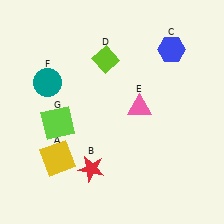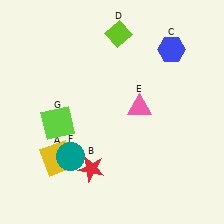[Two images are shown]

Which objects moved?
The objects that moved are: the lime diamond (D), the teal circle (F).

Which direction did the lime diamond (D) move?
The lime diamond (D) moved up.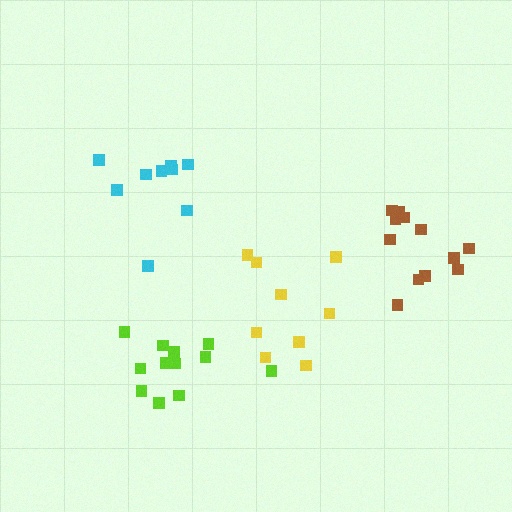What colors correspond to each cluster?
The clusters are colored: lime, cyan, brown, yellow.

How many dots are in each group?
Group 1: 12 dots, Group 2: 9 dots, Group 3: 12 dots, Group 4: 9 dots (42 total).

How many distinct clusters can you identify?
There are 4 distinct clusters.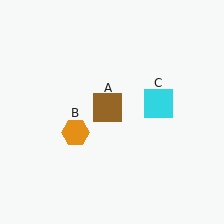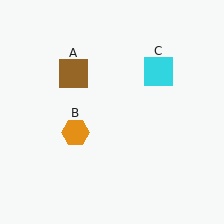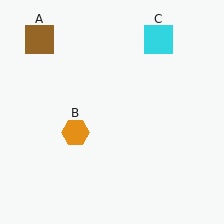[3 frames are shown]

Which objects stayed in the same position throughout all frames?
Orange hexagon (object B) remained stationary.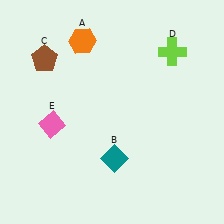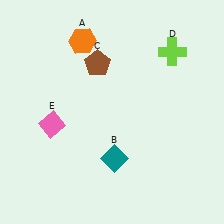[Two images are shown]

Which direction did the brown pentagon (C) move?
The brown pentagon (C) moved right.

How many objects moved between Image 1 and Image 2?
1 object moved between the two images.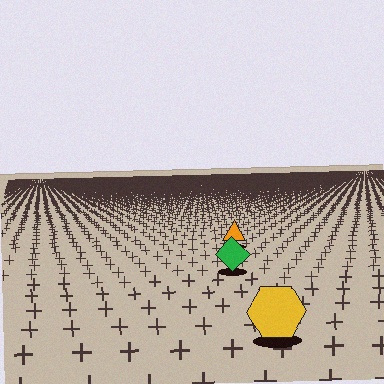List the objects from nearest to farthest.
From nearest to farthest: the yellow hexagon, the green diamond, the orange triangle.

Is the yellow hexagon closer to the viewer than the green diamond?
Yes. The yellow hexagon is closer — you can tell from the texture gradient: the ground texture is coarser near it.